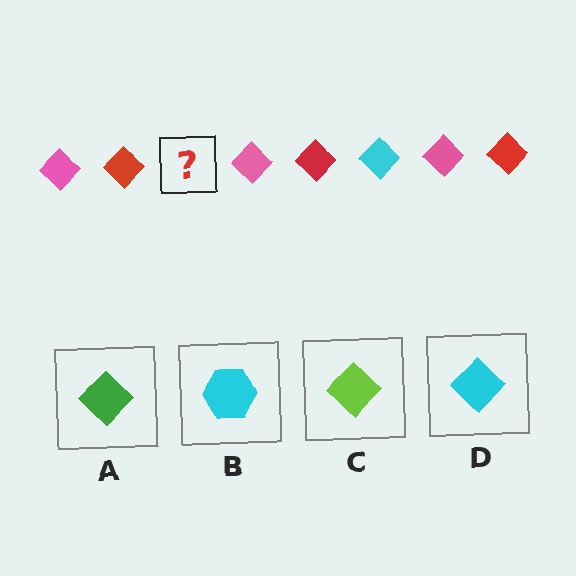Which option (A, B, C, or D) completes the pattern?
D.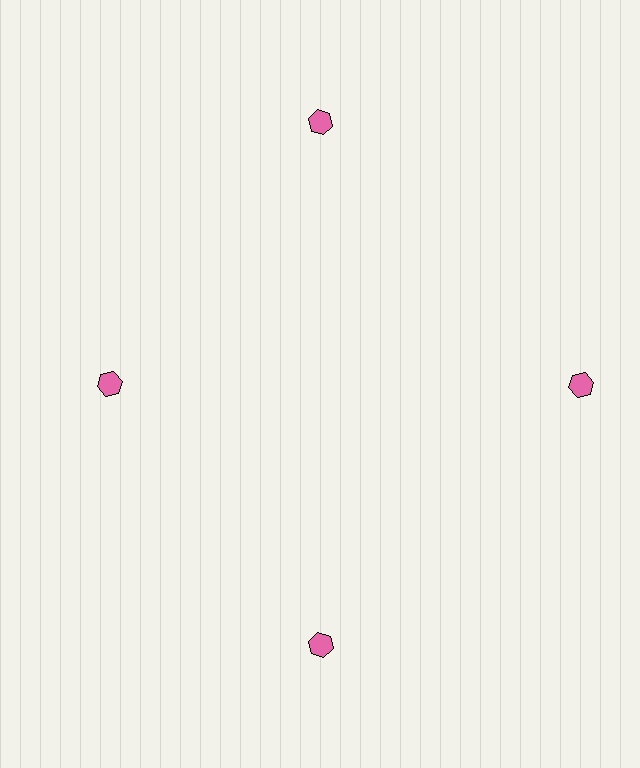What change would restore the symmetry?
The symmetry would be restored by moving it outward, back onto the ring so that all 4 hexagons sit at equal angles and equal distance from the center.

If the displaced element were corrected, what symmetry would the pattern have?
It would have 4-fold rotational symmetry — the pattern would map onto itself every 90 degrees.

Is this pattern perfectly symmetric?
No. The 4 pink hexagons are arranged in a ring, but one element near the 9 o'clock position is pulled inward toward the center, breaking the 4-fold rotational symmetry.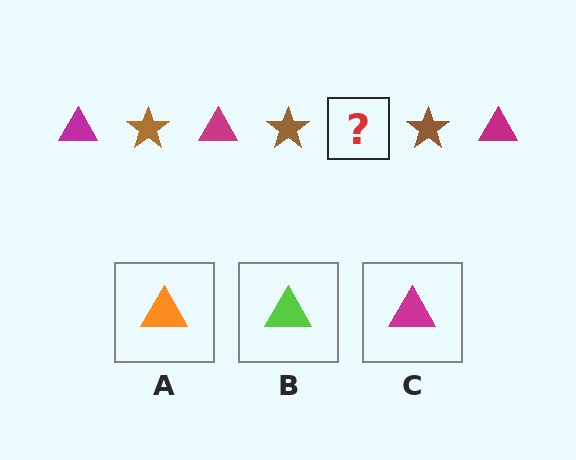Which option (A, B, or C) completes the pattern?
C.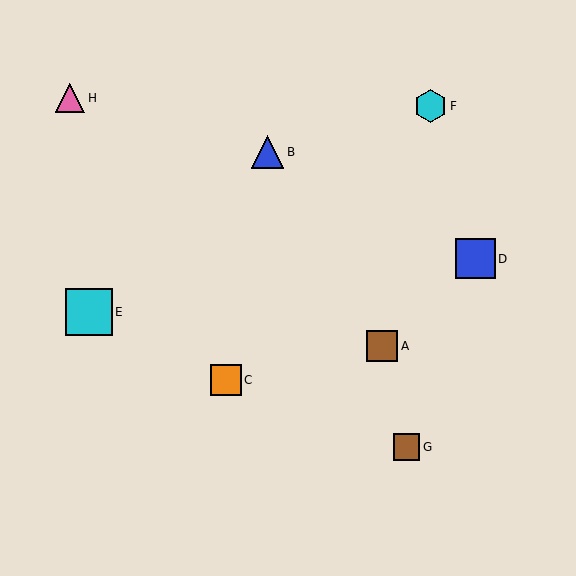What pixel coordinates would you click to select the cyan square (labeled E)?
Click at (89, 312) to select the cyan square E.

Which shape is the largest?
The cyan square (labeled E) is the largest.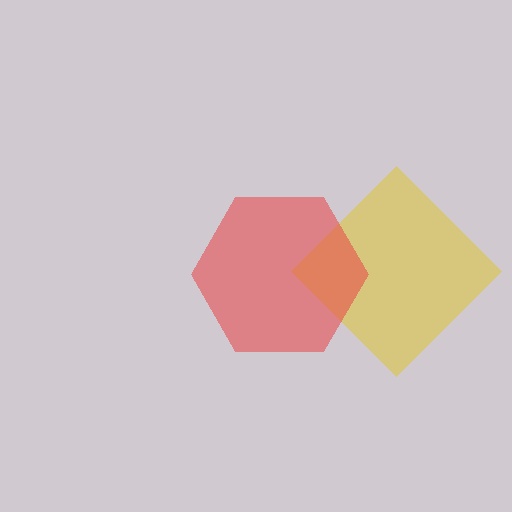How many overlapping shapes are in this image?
There are 2 overlapping shapes in the image.